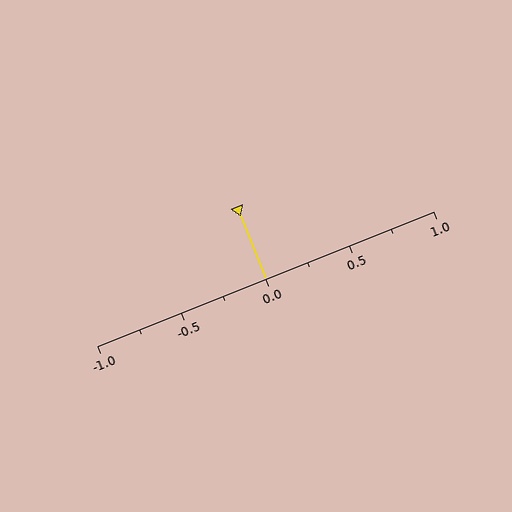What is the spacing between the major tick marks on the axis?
The major ticks are spaced 0.5 apart.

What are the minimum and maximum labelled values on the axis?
The axis runs from -1.0 to 1.0.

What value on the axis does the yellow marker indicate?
The marker indicates approximately 0.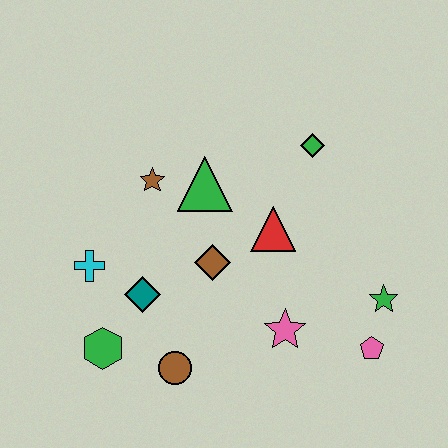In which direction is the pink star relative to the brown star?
The pink star is below the brown star.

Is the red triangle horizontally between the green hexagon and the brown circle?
No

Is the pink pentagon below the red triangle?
Yes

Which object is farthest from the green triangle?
The pink pentagon is farthest from the green triangle.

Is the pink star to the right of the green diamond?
No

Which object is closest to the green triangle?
The brown star is closest to the green triangle.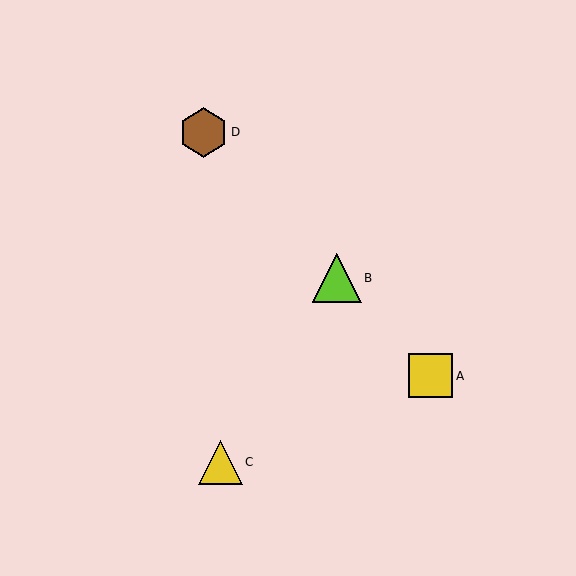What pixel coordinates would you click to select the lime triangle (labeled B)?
Click at (337, 278) to select the lime triangle B.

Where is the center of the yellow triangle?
The center of the yellow triangle is at (220, 462).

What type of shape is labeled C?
Shape C is a yellow triangle.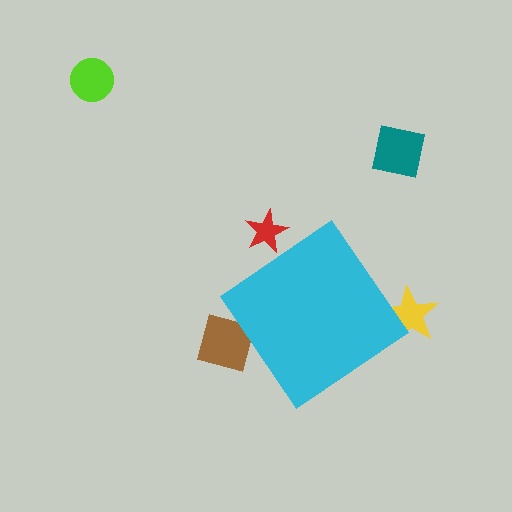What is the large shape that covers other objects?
A cyan diamond.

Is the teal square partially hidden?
No, the teal square is fully visible.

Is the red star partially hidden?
Yes, the red star is partially hidden behind the cyan diamond.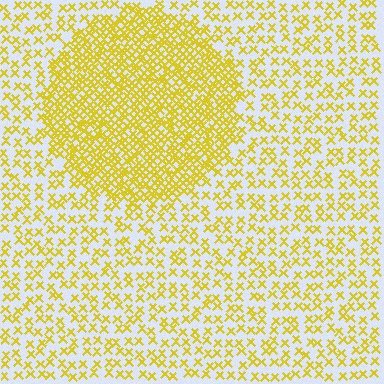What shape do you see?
I see a circle.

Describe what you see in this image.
The image contains small yellow elements arranged at two different densities. A circle-shaped region is visible where the elements are more densely packed than the surrounding area.